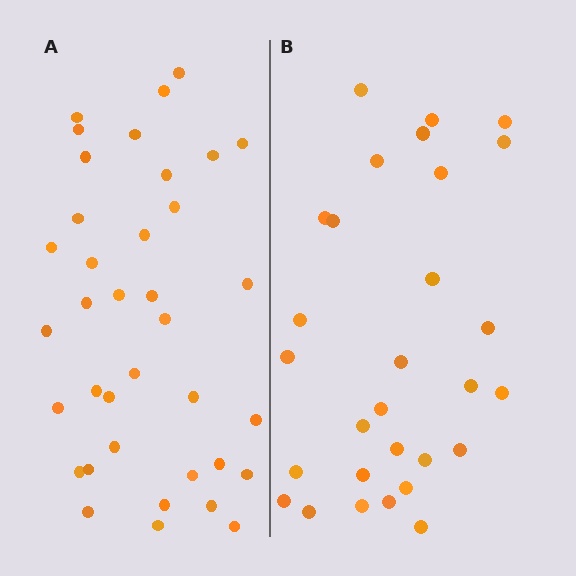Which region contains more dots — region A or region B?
Region A (the left region) has more dots.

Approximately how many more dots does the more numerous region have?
Region A has roughly 8 or so more dots than region B.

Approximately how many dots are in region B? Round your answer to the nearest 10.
About 30 dots. (The exact count is 29, which rounds to 30.)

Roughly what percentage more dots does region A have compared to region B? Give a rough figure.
About 30% more.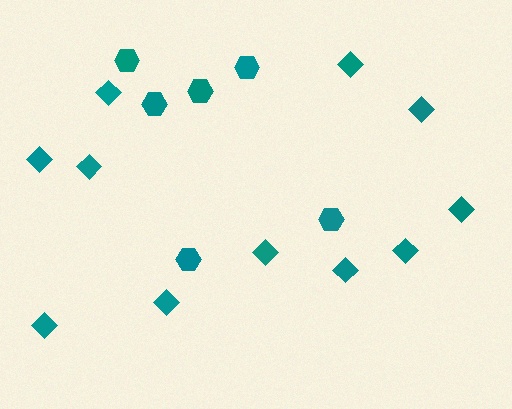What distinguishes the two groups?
There are 2 groups: one group of diamonds (11) and one group of hexagons (6).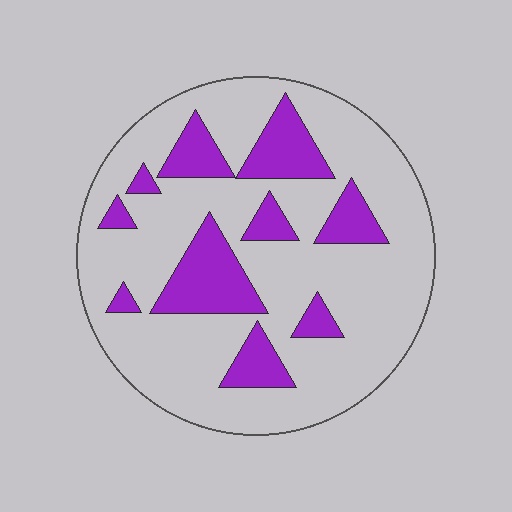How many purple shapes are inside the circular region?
10.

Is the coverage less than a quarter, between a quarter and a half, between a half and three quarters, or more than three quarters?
Less than a quarter.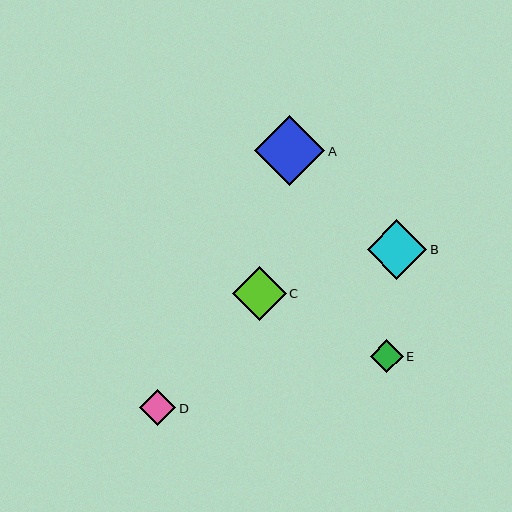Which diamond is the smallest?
Diamond E is the smallest with a size of approximately 33 pixels.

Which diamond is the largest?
Diamond A is the largest with a size of approximately 70 pixels.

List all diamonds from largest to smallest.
From largest to smallest: A, B, C, D, E.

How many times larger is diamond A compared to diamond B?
Diamond A is approximately 1.2 times the size of diamond B.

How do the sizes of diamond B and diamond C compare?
Diamond B and diamond C are approximately the same size.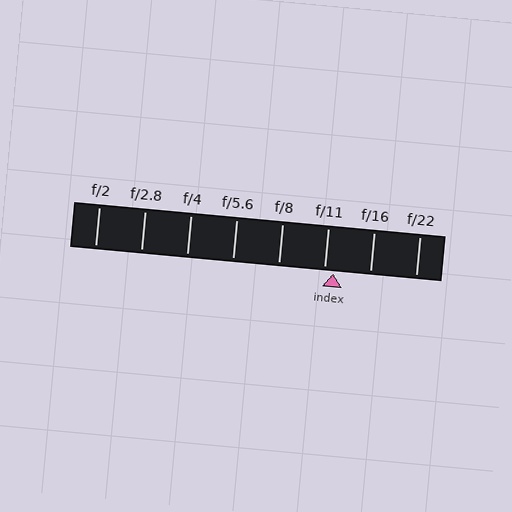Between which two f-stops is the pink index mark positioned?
The index mark is between f/11 and f/16.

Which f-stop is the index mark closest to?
The index mark is closest to f/11.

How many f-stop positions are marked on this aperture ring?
There are 8 f-stop positions marked.